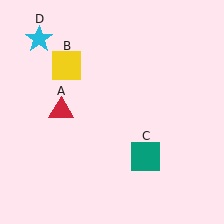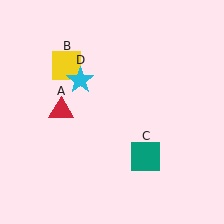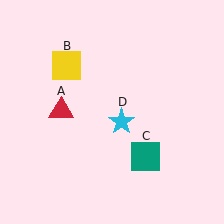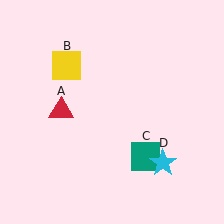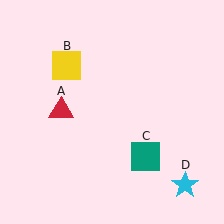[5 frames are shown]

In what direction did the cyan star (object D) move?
The cyan star (object D) moved down and to the right.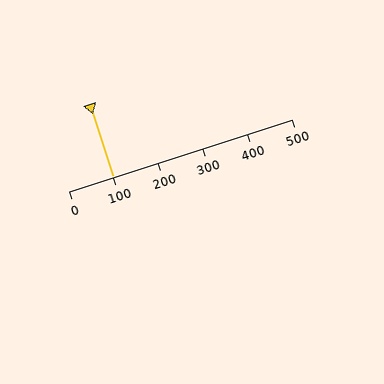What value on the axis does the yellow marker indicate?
The marker indicates approximately 100.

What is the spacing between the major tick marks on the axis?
The major ticks are spaced 100 apart.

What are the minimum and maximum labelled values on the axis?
The axis runs from 0 to 500.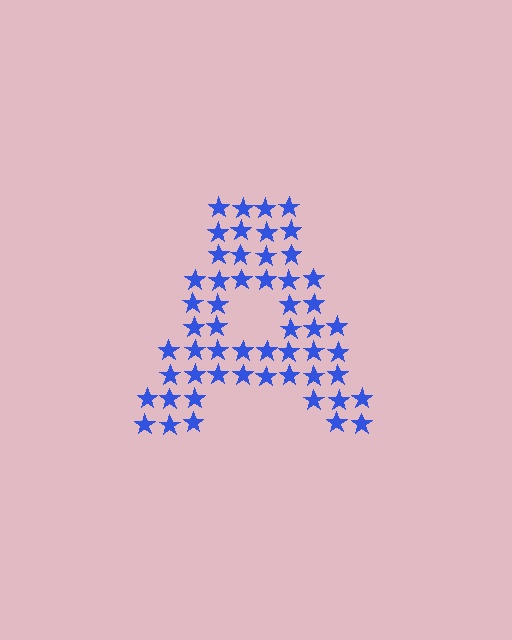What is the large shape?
The large shape is the letter A.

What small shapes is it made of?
It is made of small stars.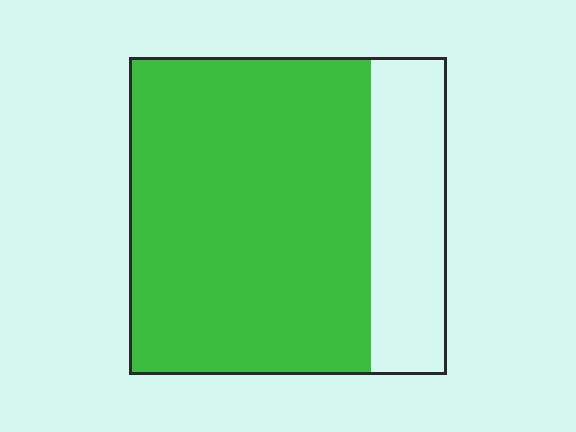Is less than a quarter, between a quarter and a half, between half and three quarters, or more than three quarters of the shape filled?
More than three quarters.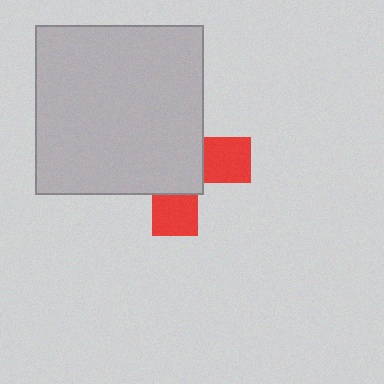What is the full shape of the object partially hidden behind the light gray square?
The partially hidden object is a red cross.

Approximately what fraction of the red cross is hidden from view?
Roughly 66% of the red cross is hidden behind the light gray square.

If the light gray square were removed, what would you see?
You would see the complete red cross.